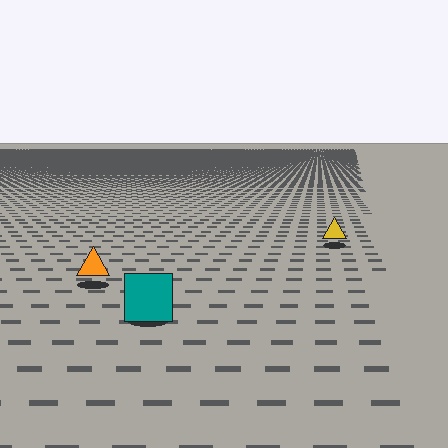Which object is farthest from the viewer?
The yellow triangle is farthest from the viewer. It appears smaller and the ground texture around it is denser.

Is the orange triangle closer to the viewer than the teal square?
No. The teal square is closer — you can tell from the texture gradient: the ground texture is coarser near it.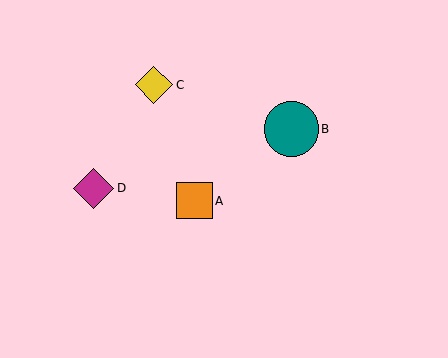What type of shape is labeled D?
Shape D is a magenta diamond.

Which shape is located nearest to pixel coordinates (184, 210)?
The orange square (labeled A) at (194, 201) is nearest to that location.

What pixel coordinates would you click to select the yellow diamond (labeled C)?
Click at (154, 85) to select the yellow diamond C.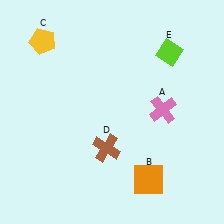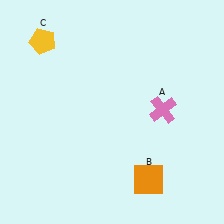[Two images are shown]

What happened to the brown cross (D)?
The brown cross (D) was removed in Image 2. It was in the bottom-left area of Image 1.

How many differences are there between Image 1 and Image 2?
There are 2 differences between the two images.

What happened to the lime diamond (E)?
The lime diamond (E) was removed in Image 2. It was in the top-right area of Image 1.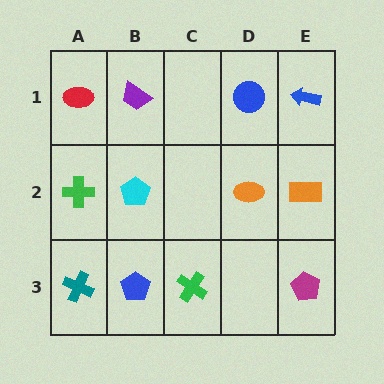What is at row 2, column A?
A green cross.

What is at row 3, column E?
A magenta pentagon.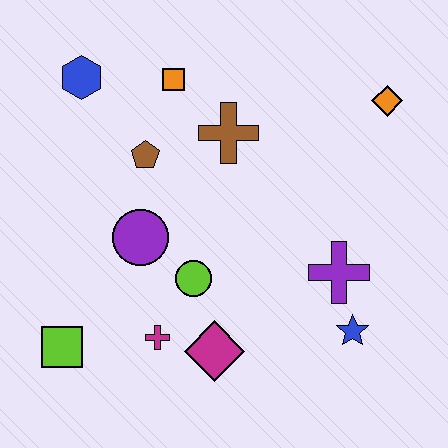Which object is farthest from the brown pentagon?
The blue star is farthest from the brown pentagon.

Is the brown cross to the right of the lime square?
Yes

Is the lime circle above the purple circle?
No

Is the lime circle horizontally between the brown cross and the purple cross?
No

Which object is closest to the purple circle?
The lime circle is closest to the purple circle.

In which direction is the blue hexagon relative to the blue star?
The blue hexagon is to the left of the blue star.